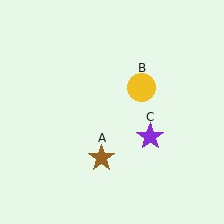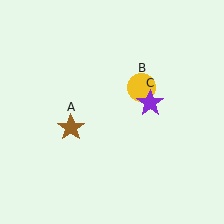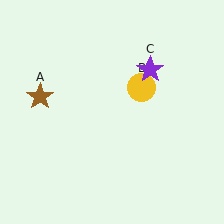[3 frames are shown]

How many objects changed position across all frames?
2 objects changed position: brown star (object A), purple star (object C).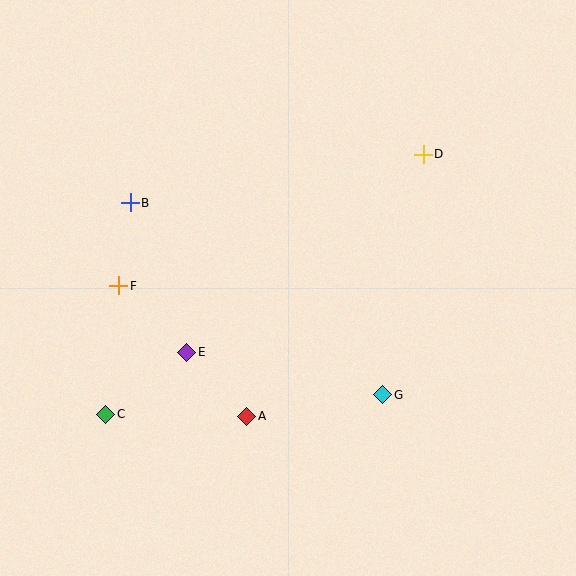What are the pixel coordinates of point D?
Point D is at (423, 154).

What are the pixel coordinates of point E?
Point E is at (187, 352).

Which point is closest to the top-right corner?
Point D is closest to the top-right corner.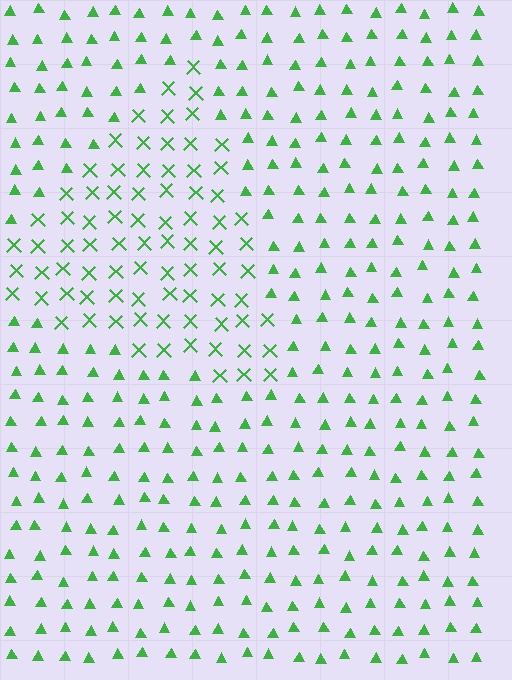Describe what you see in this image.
The image is filled with small green elements arranged in a uniform grid. A triangle-shaped region contains X marks, while the surrounding area contains triangles. The boundary is defined purely by the change in element shape.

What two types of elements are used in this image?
The image uses X marks inside the triangle region and triangles outside it.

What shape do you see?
I see a triangle.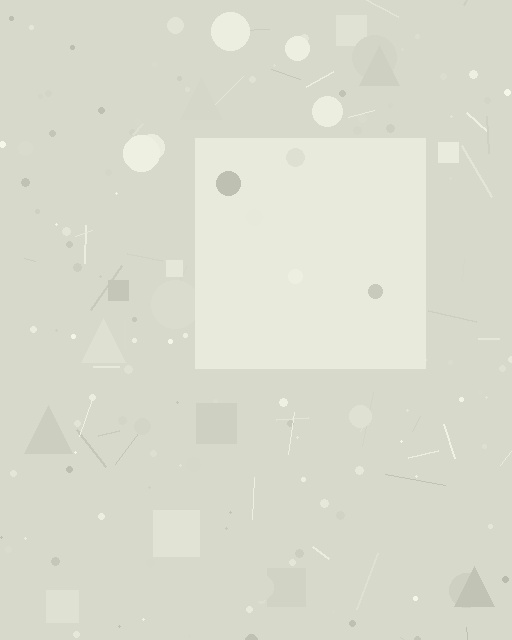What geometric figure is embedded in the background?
A square is embedded in the background.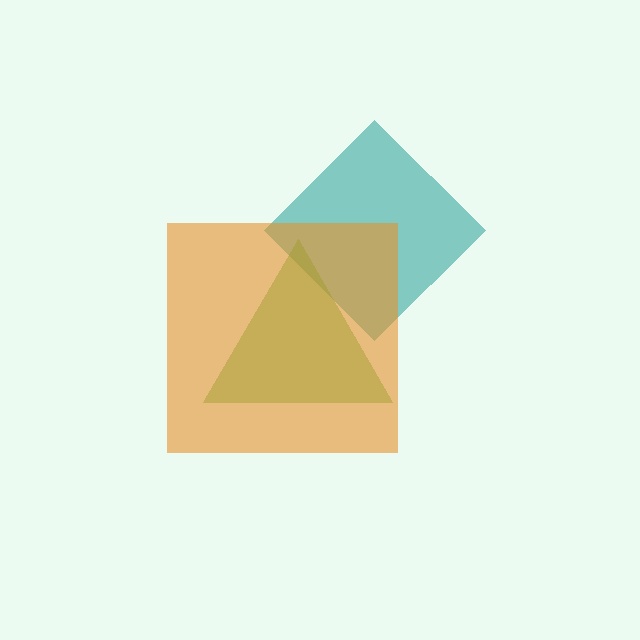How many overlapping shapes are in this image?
There are 3 overlapping shapes in the image.